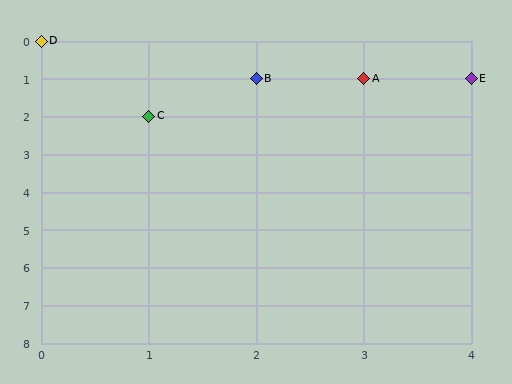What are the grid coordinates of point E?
Point E is at grid coordinates (4, 1).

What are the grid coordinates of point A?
Point A is at grid coordinates (3, 1).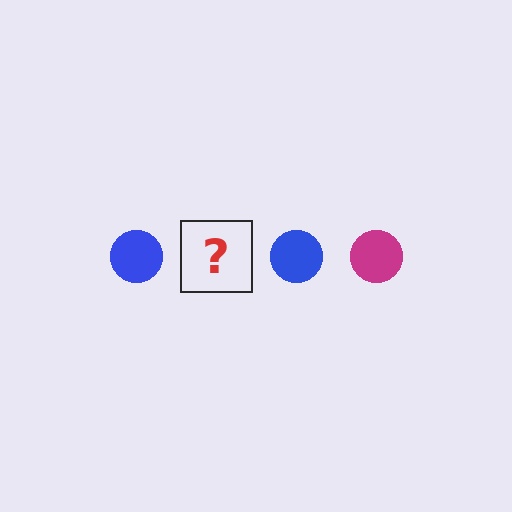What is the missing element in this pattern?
The missing element is a magenta circle.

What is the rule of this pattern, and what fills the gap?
The rule is that the pattern cycles through blue, magenta circles. The gap should be filled with a magenta circle.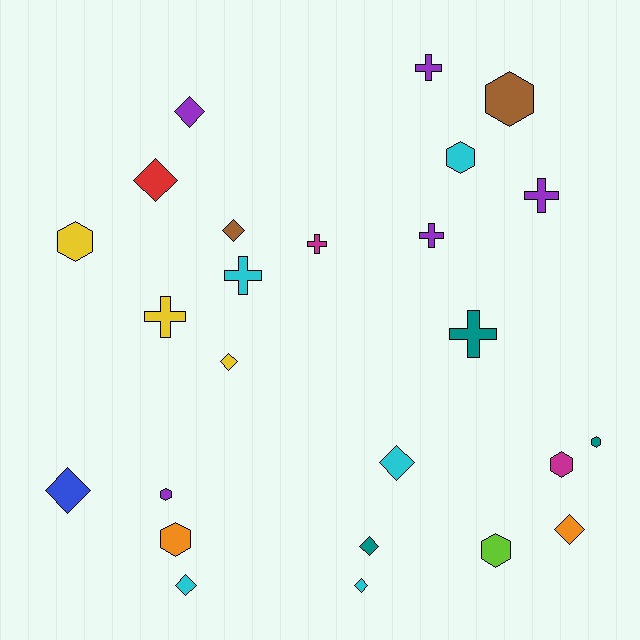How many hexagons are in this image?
There are 8 hexagons.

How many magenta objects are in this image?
There are 2 magenta objects.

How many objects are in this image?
There are 25 objects.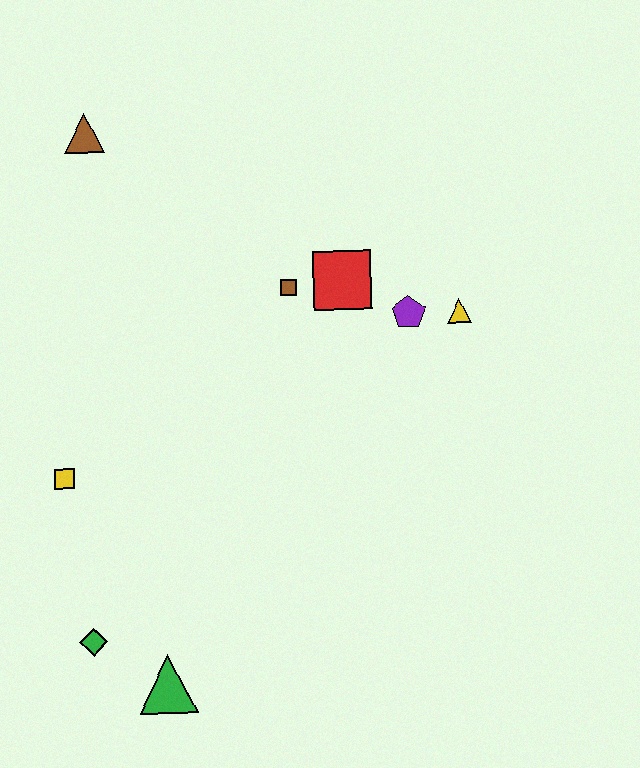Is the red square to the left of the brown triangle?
No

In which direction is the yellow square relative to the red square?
The yellow square is to the left of the red square.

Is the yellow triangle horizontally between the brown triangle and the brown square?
No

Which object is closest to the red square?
The brown square is closest to the red square.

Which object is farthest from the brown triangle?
The green triangle is farthest from the brown triangle.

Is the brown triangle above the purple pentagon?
Yes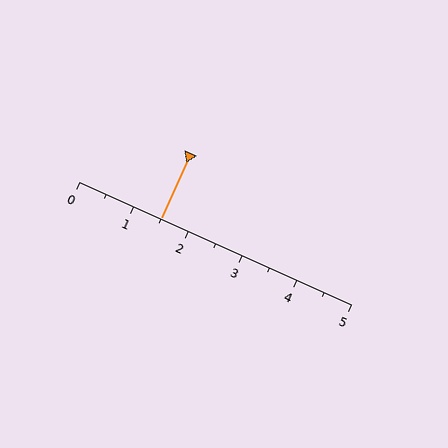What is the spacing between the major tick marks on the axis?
The major ticks are spaced 1 apart.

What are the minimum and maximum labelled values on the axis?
The axis runs from 0 to 5.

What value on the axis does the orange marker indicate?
The marker indicates approximately 1.5.